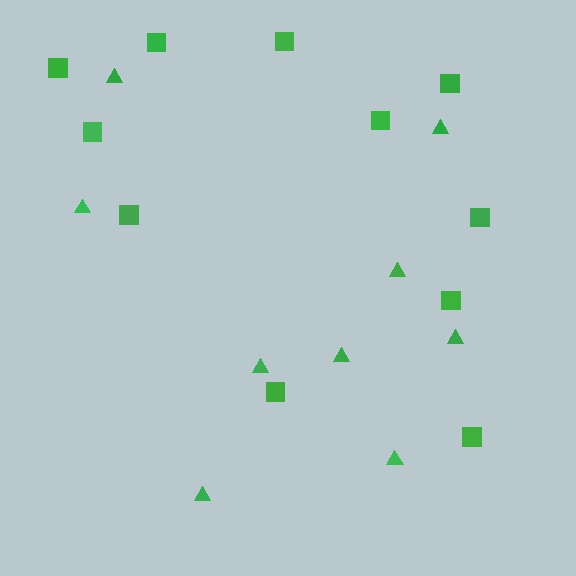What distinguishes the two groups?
There are 2 groups: one group of triangles (9) and one group of squares (11).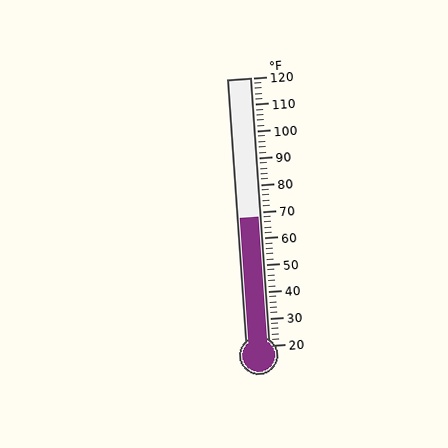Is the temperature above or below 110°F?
The temperature is below 110°F.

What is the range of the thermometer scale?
The thermometer scale ranges from 20°F to 120°F.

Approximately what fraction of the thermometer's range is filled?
The thermometer is filled to approximately 50% of its range.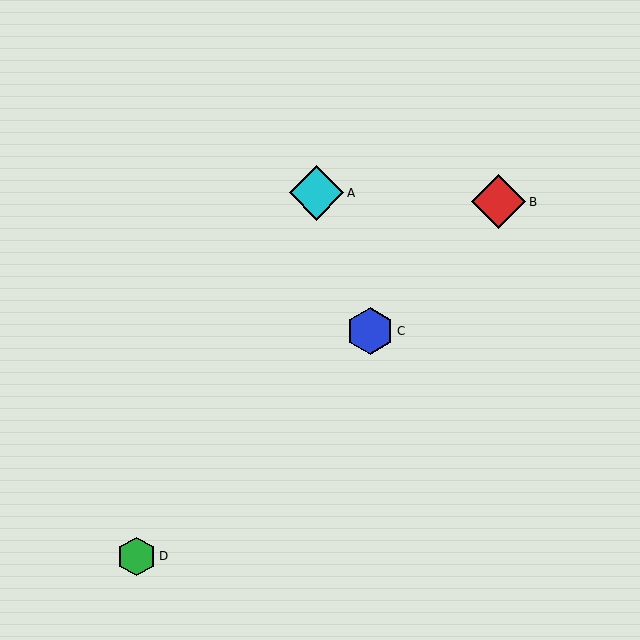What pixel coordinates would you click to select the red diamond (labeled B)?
Click at (499, 202) to select the red diamond B.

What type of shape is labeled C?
Shape C is a blue hexagon.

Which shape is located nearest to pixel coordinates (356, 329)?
The blue hexagon (labeled C) at (370, 331) is nearest to that location.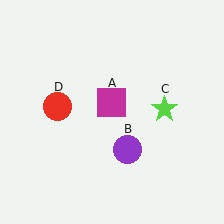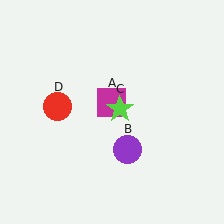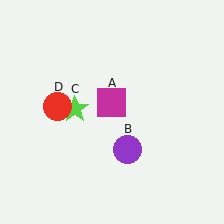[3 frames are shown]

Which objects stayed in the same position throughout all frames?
Magenta square (object A) and purple circle (object B) and red circle (object D) remained stationary.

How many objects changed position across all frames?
1 object changed position: lime star (object C).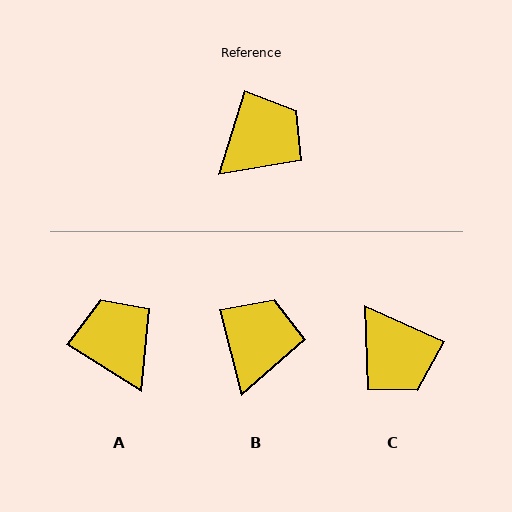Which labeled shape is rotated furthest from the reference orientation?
C, about 98 degrees away.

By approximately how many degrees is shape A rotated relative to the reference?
Approximately 75 degrees counter-clockwise.